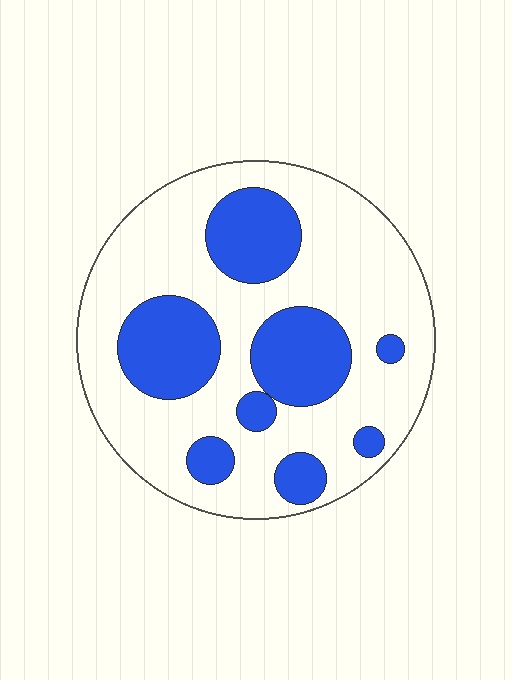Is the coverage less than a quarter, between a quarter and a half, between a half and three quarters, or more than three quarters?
Between a quarter and a half.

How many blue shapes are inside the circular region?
8.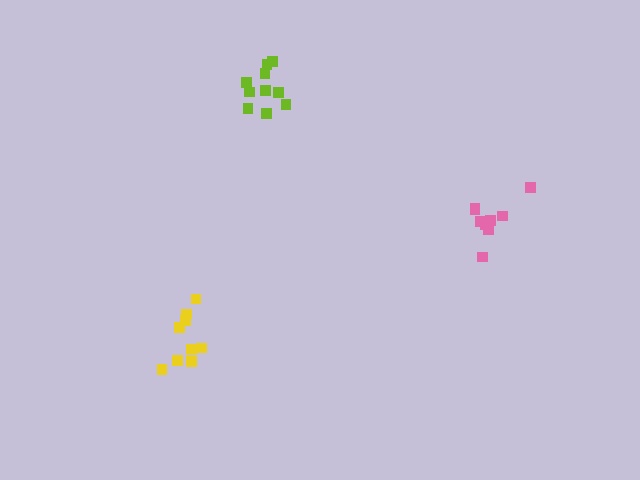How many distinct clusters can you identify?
There are 3 distinct clusters.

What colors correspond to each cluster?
The clusters are colored: yellow, pink, lime.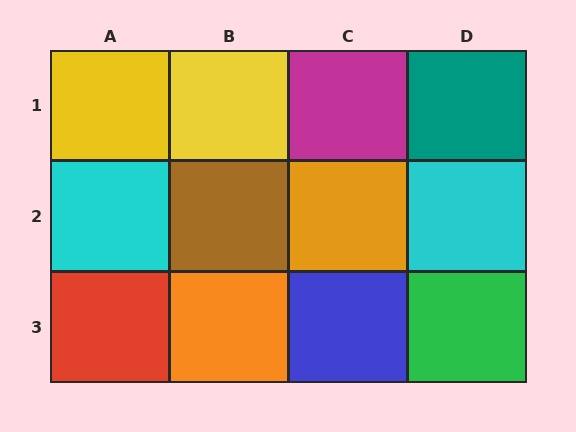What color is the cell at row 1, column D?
Teal.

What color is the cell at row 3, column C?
Blue.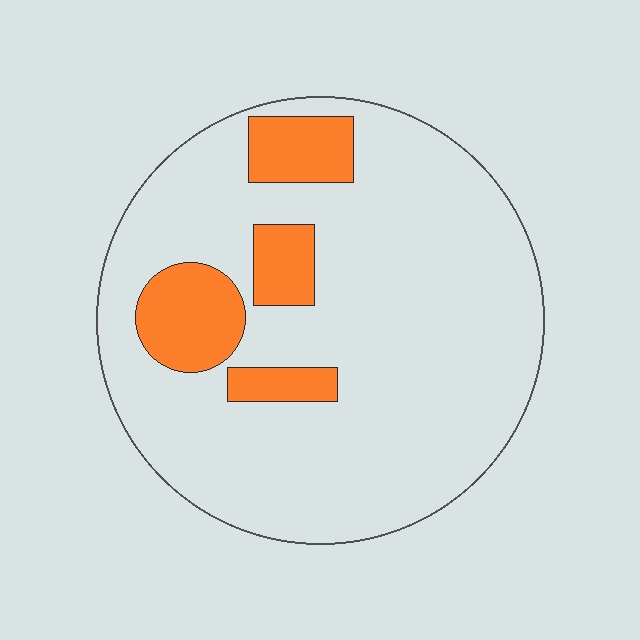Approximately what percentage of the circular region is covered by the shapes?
Approximately 15%.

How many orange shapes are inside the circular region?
4.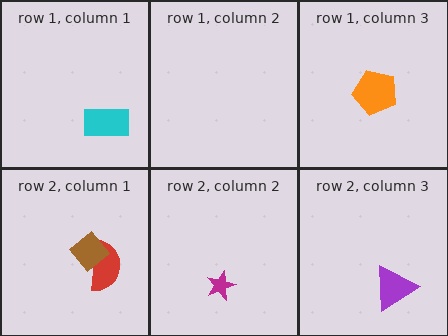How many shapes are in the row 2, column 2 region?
1.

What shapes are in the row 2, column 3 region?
The purple triangle.